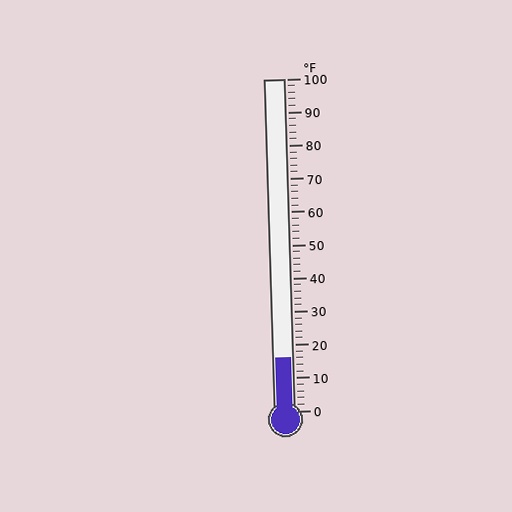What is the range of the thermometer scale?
The thermometer scale ranges from 0°F to 100°F.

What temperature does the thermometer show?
The thermometer shows approximately 16°F.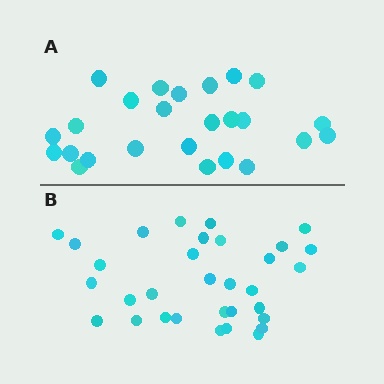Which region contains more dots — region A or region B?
Region B (the bottom region) has more dots.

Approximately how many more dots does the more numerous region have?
Region B has roughly 8 or so more dots than region A.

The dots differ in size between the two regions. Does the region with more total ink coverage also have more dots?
No. Region A has more total ink coverage because its dots are larger, but region B actually contains more individual dots. Total area can be misleading — the number of items is what matters here.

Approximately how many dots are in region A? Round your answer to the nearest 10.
About 20 dots. (The exact count is 25, which rounds to 20.)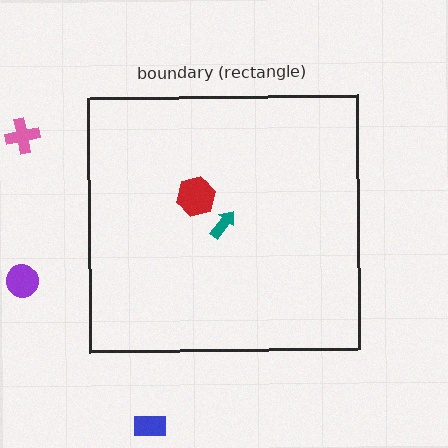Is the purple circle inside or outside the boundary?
Outside.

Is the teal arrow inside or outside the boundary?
Inside.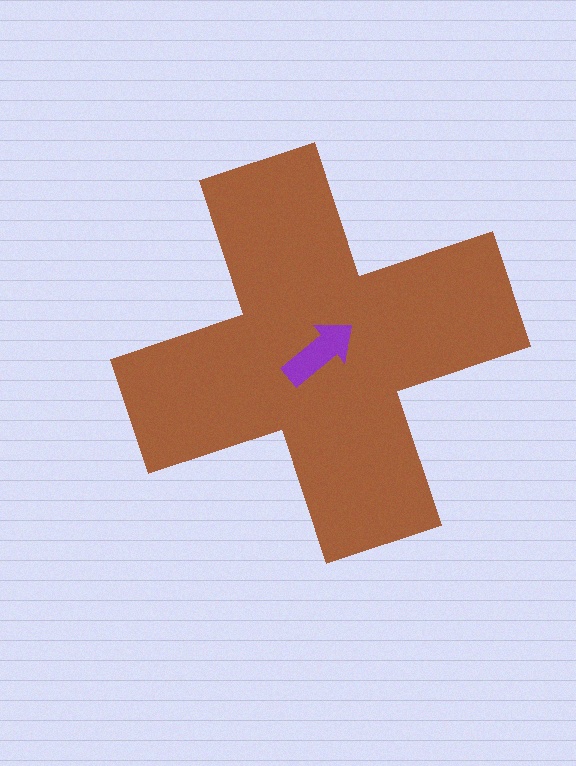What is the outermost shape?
The brown cross.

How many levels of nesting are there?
2.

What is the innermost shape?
The purple arrow.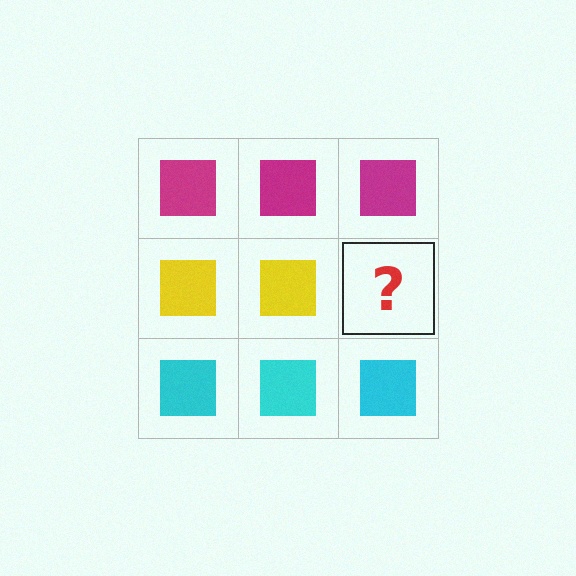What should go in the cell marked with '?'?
The missing cell should contain a yellow square.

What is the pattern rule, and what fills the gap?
The rule is that each row has a consistent color. The gap should be filled with a yellow square.